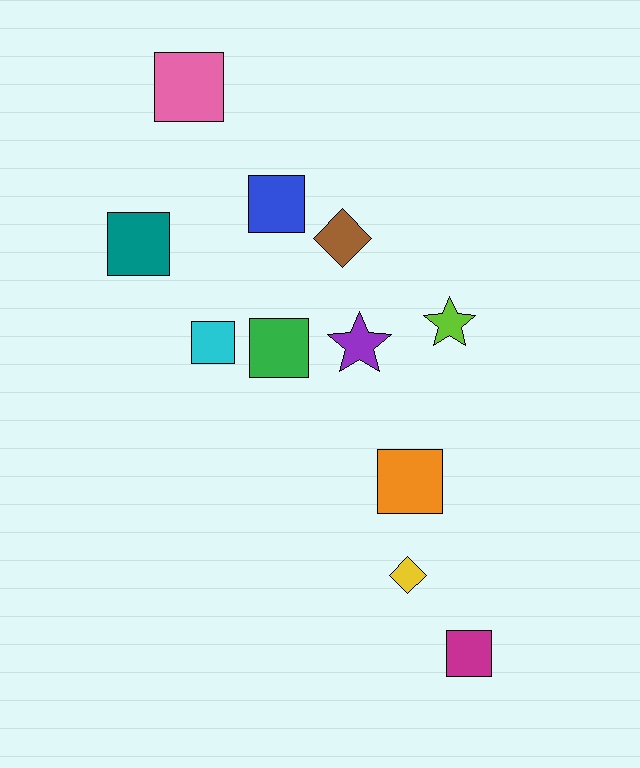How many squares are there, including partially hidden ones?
There are 7 squares.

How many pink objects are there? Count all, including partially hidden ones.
There is 1 pink object.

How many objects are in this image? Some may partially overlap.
There are 11 objects.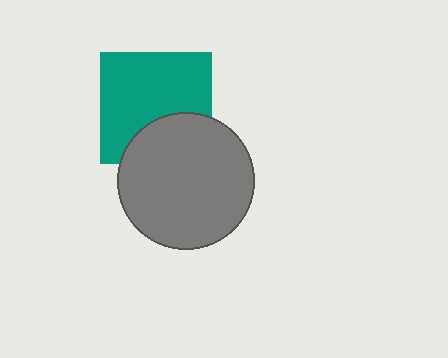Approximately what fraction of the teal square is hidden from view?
Roughly 30% of the teal square is hidden behind the gray circle.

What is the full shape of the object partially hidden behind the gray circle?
The partially hidden object is a teal square.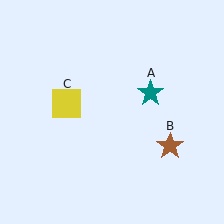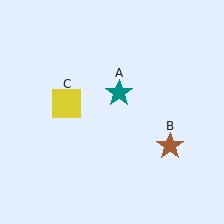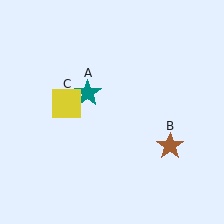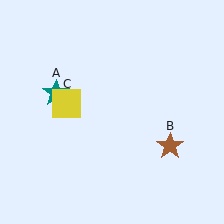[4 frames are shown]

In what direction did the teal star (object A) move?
The teal star (object A) moved left.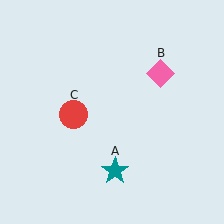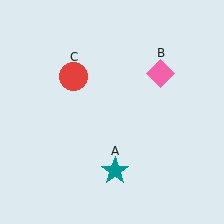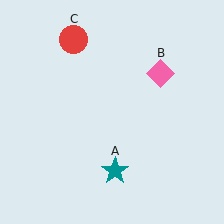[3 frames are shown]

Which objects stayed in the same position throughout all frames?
Teal star (object A) and pink diamond (object B) remained stationary.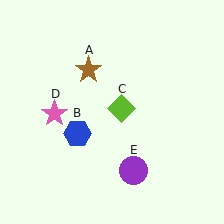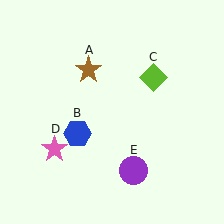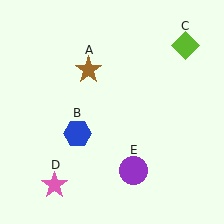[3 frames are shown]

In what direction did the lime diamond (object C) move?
The lime diamond (object C) moved up and to the right.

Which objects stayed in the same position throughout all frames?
Brown star (object A) and blue hexagon (object B) and purple circle (object E) remained stationary.